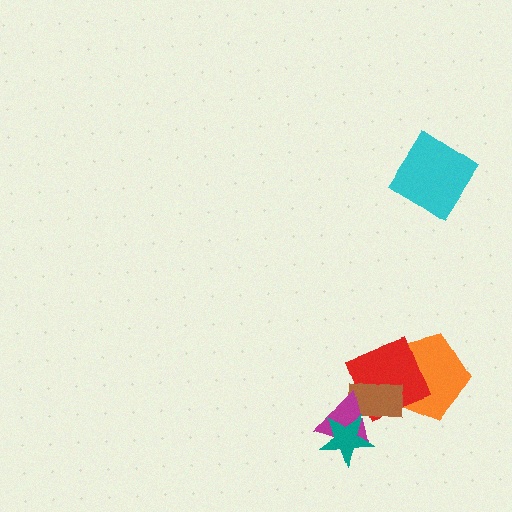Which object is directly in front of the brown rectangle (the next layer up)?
The magenta triangle is directly in front of the brown rectangle.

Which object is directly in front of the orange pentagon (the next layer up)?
The red square is directly in front of the orange pentagon.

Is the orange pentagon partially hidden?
Yes, it is partially covered by another shape.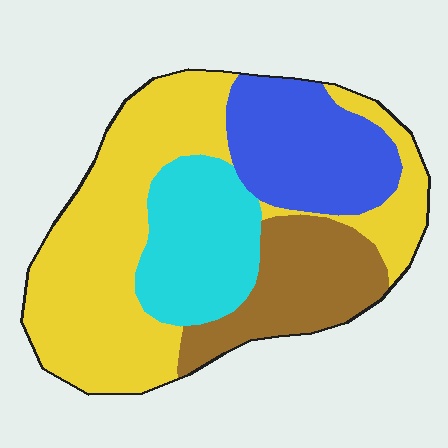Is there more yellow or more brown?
Yellow.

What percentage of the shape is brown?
Brown takes up about one sixth (1/6) of the shape.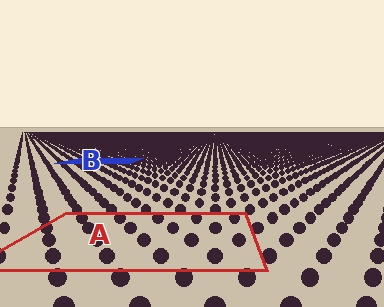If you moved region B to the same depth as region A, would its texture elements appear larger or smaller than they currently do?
They would appear larger. At a closer depth, the same texture elements are projected at a bigger on-screen size.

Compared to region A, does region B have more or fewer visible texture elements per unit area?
Region B has more texture elements per unit area — they are packed more densely because it is farther away.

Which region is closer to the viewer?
Region A is closer. The texture elements there are larger and more spread out.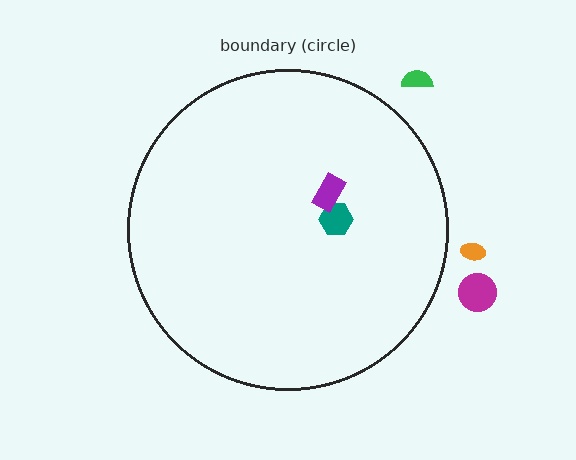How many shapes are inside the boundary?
2 inside, 3 outside.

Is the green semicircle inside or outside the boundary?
Outside.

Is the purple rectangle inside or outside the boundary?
Inside.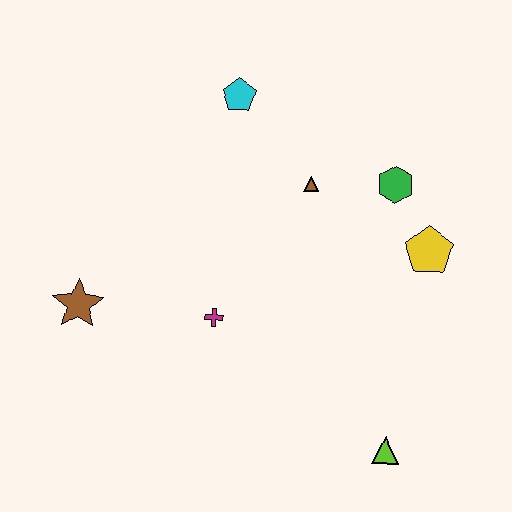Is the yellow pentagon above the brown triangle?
No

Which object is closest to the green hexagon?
The yellow pentagon is closest to the green hexagon.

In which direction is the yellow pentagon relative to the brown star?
The yellow pentagon is to the right of the brown star.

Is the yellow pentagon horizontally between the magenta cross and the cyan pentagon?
No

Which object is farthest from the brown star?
The yellow pentagon is farthest from the brown star.